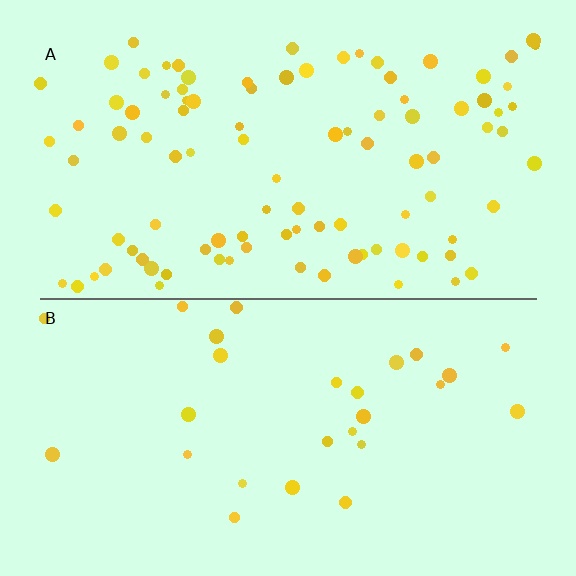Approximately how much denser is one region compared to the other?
Approximately 3.6× — region A over region B.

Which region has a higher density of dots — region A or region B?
A (the top).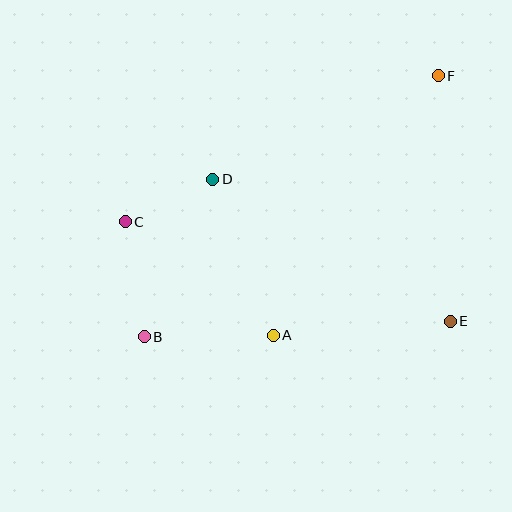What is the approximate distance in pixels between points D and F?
The distance between D and F is approximately 248 pixels.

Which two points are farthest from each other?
Points B and F are farthest from each other.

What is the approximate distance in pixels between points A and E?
The distance between A and E is approximately 177 pixels.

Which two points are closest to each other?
Points C and D are closest to each other.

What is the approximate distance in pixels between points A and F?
The distance between A and F is approximately 308 pixels.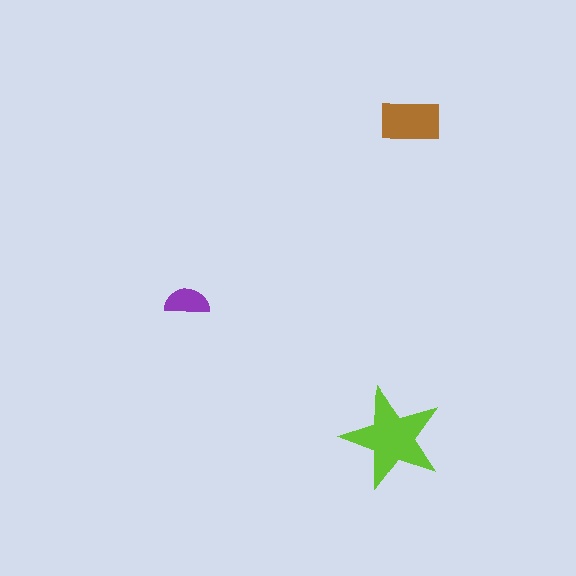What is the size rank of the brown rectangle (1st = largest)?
2nd.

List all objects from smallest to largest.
The purple semicircle, the brown rectangle, the lime star.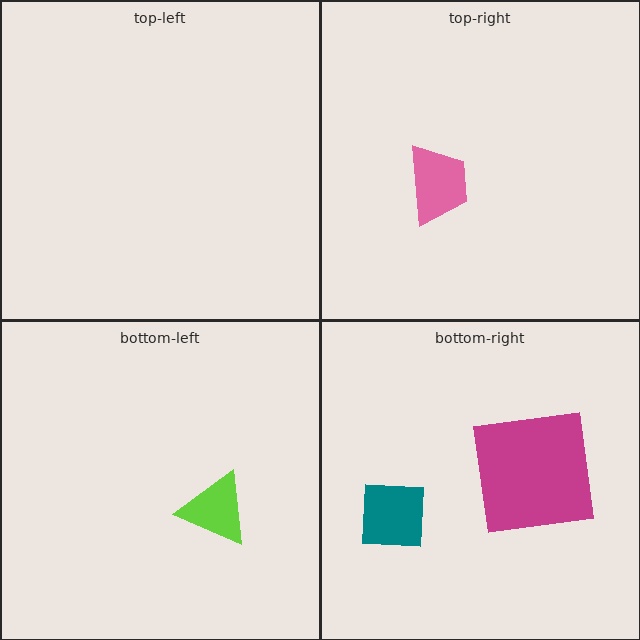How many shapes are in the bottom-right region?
2.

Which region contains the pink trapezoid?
The top-right region.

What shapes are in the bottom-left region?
The lime triangle.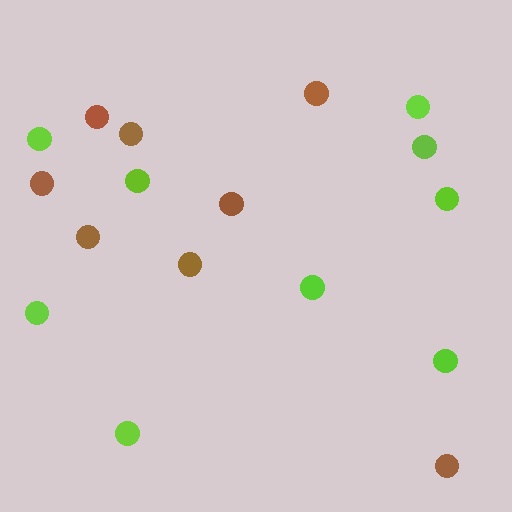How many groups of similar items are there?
There are 2 groups: one group of brown circles (8) and one group of lime circles (9).